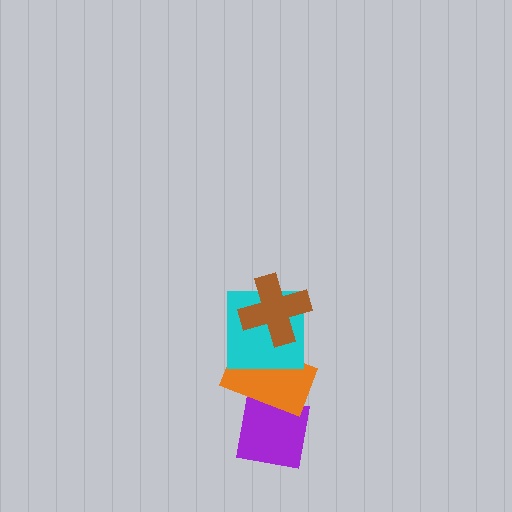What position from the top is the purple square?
The purple square is 4th from the top.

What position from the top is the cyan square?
The cyan square is 2nd from the top.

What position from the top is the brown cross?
The brown cross is 1st from the top.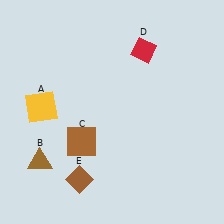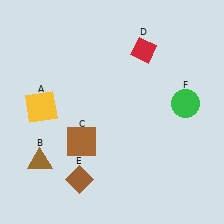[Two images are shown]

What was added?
A green circle (F) was added in Image 2.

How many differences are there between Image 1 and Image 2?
There is 1 difference between the two images.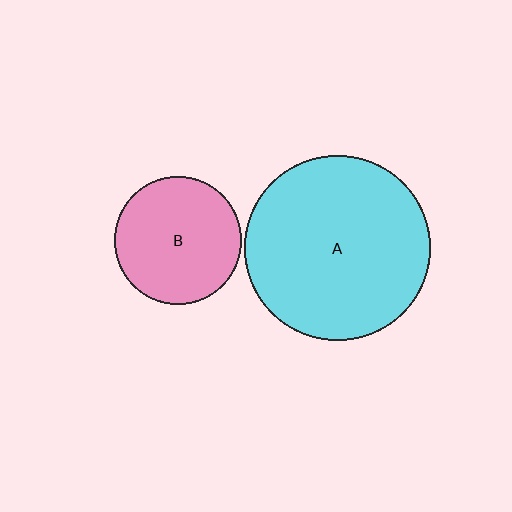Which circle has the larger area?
Circle A (cyan).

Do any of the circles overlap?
No, none of the circles overlap.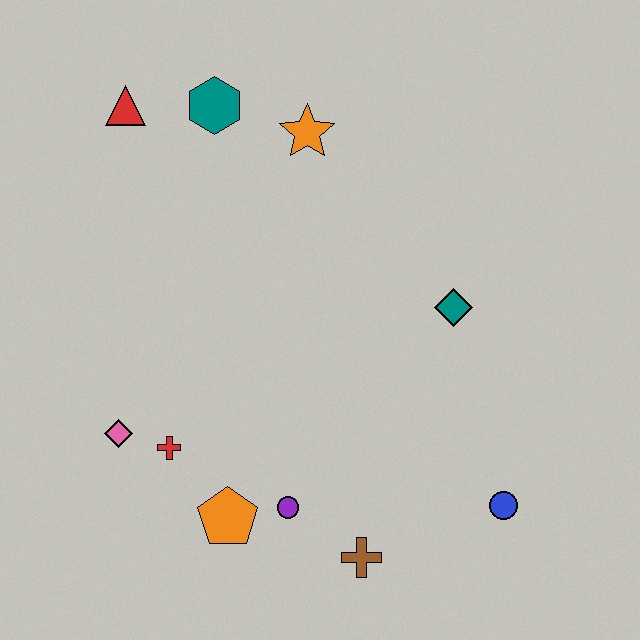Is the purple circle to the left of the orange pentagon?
No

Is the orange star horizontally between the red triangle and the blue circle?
Yes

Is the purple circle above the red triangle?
No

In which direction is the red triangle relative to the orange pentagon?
The red triangle is above the orange pentagon.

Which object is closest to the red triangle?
The teal hexagon is closest to the red triangle.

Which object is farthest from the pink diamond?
The blue circle is farthest from the pink diamond.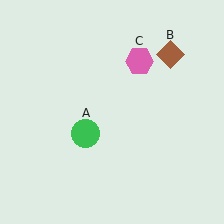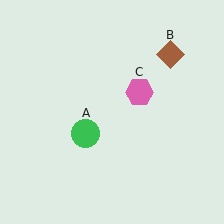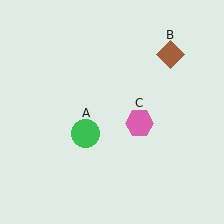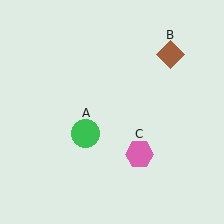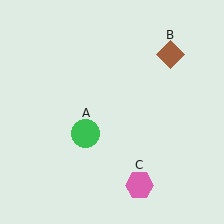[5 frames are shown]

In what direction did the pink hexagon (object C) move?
The pink hexagon (object C) moved down.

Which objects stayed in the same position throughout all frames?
Green circle (object A) and brown diamond (object B) remained stationary.